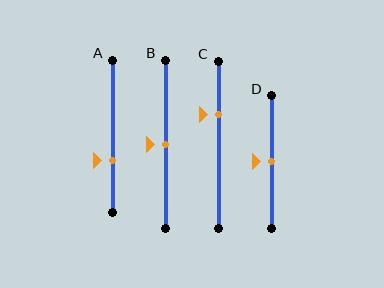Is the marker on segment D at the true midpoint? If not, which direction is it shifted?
Yes, the marker on segment D is at the true midpoint.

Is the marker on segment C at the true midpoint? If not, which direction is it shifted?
No, the marker on segment C is shifted upward by about 18% of the segment length.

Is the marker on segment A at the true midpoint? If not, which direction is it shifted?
No, the marker on segment A is shifted downward by about 16% of the segment length.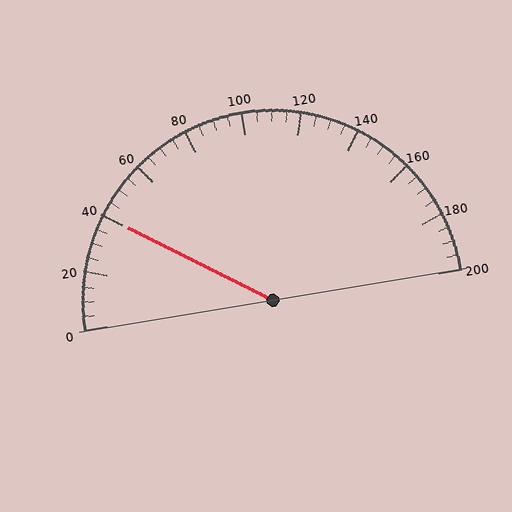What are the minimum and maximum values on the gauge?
The gauge ranges from 0 to 200.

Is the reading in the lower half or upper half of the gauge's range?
The reading is in the lower half of the range (0 to 200).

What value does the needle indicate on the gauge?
The needle indicates approximately 40.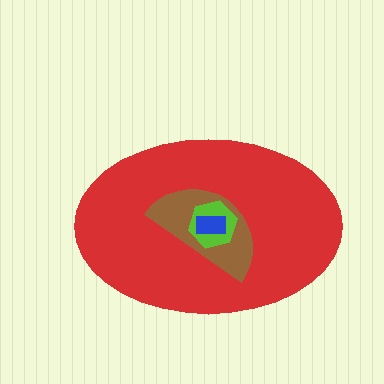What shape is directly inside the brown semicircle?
The lime hexagon.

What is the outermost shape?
The red ellipse.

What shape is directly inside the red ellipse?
The brown semicircle.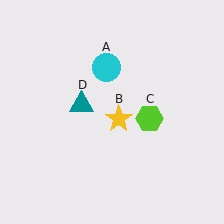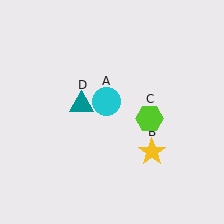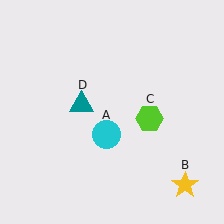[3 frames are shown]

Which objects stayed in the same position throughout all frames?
Lime hexagon (object C) and teal triangle (object D) remained stationary.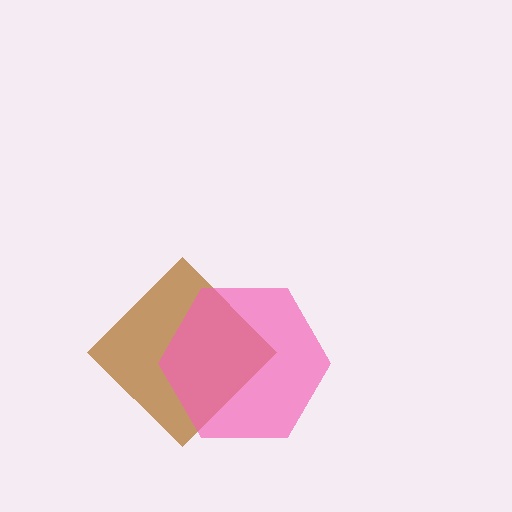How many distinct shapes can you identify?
There are 2 distinct shapes: a brown diamond, a pink hexagon.